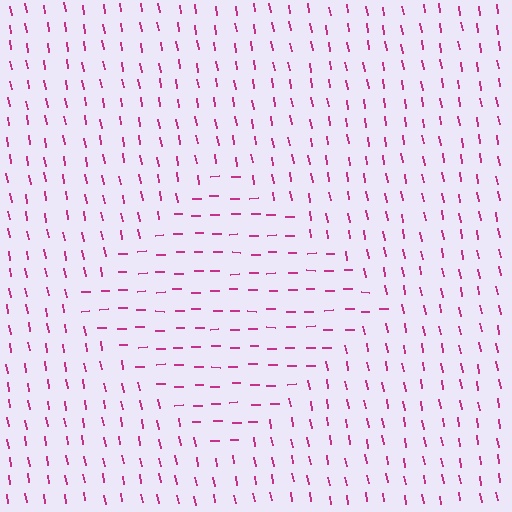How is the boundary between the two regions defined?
The boundary is defined purely by a change in line orientation (approximately 81 degrees difference). All lines are the same color and thickness.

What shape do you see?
I see a diamond.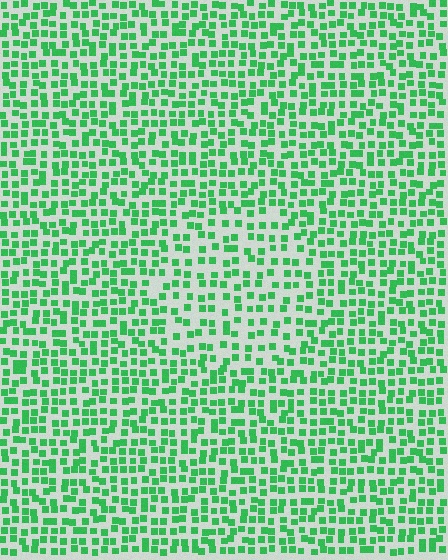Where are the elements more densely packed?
The elements are more densely packed outside the circle boundary.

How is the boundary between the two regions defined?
The boundary is defined by a change in element density (approximately 1.5x ratio). All elements are the same color, size, and shape.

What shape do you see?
I see a circle.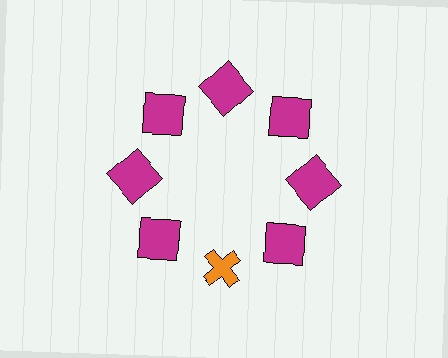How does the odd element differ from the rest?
It differs in both color (orange instead of magenta) and shape (cross instead of square).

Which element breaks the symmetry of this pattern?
The orange cross at roughly the 6 o'clock position breaks the symmetry. All other shapes are magenta squares.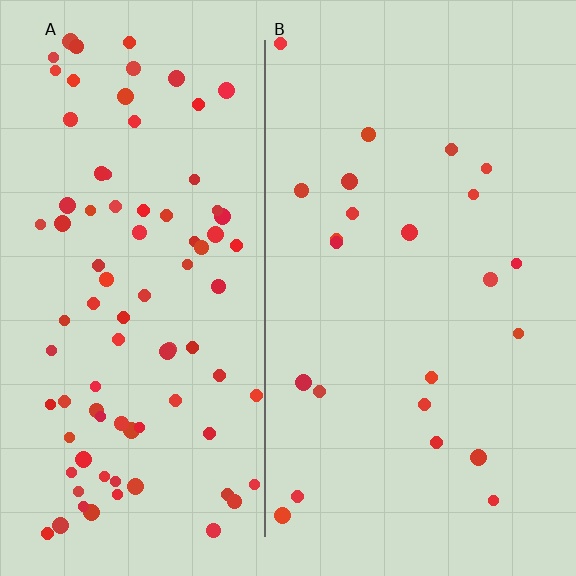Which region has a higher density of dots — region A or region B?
A (the left).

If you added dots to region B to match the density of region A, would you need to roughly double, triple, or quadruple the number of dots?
Approximately quadruple.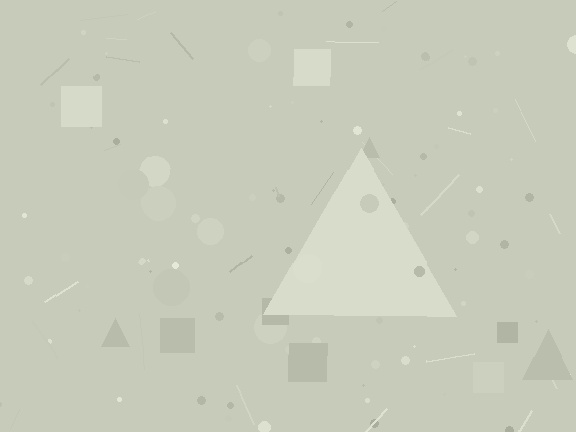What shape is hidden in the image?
A triangle is hidden in the image.